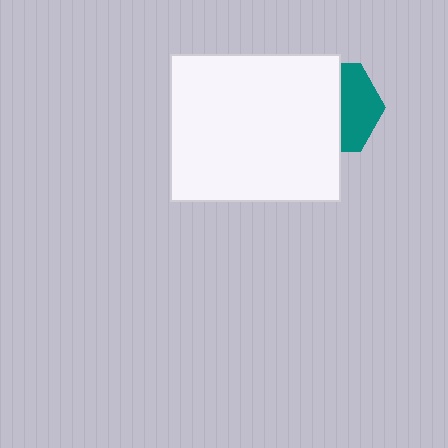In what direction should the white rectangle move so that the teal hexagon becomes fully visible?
The white rectangle should move left. That is the shortest direction to clear the overlap and leave the teal hexagon fully visible.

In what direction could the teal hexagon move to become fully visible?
The teal hexagon could move right. That would shift it out from behind the white rectangle entirely.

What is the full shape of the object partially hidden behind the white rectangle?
The partially hidden object is a teal hexagon.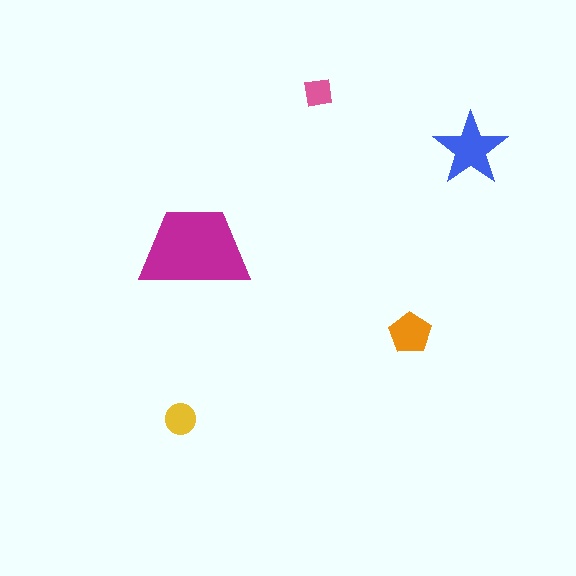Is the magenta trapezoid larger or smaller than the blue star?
Larger.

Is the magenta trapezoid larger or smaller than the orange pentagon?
Larger.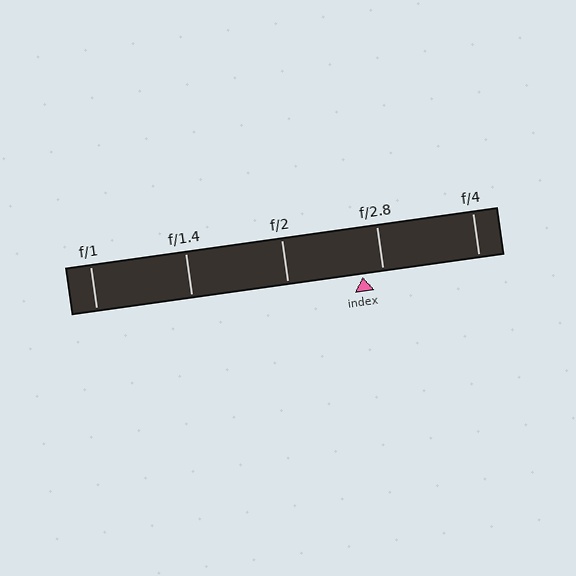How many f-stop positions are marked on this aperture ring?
There are 5 f-stop positions marked.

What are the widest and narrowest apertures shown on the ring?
The widest aperture shown is f/1 and the narrowest is f/4.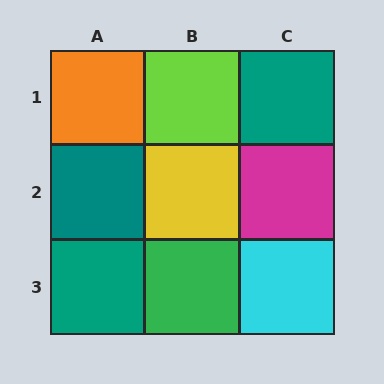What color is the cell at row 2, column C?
Magenta.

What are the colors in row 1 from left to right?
Orange, lime, teal.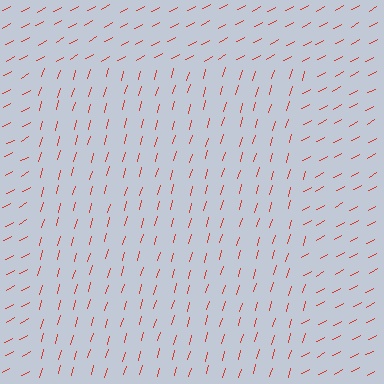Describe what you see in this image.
The image is filled with small red line segments. A rectangle region in the image has lines oriented differently from the surrounding lines, creating a visible texture boundary.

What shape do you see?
I see a rectangle.